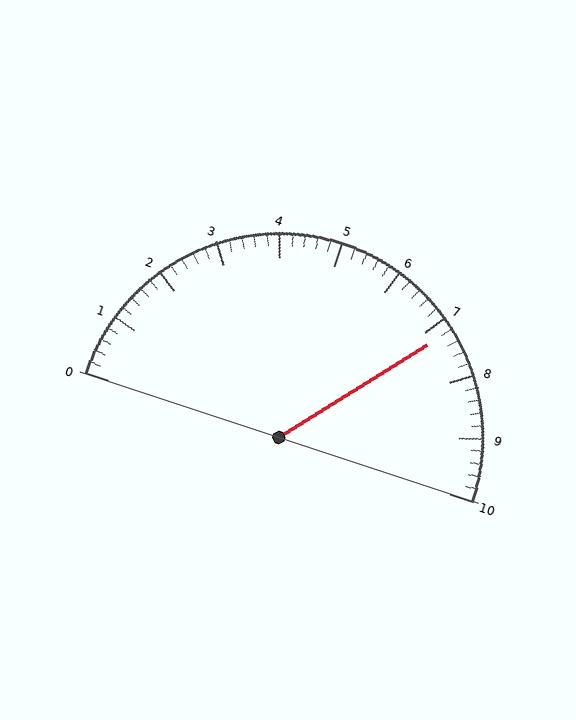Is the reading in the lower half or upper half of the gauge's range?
The reading is in the upper half of the range (0 to 10).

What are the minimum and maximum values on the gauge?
The gauge ranges from 0 to 10.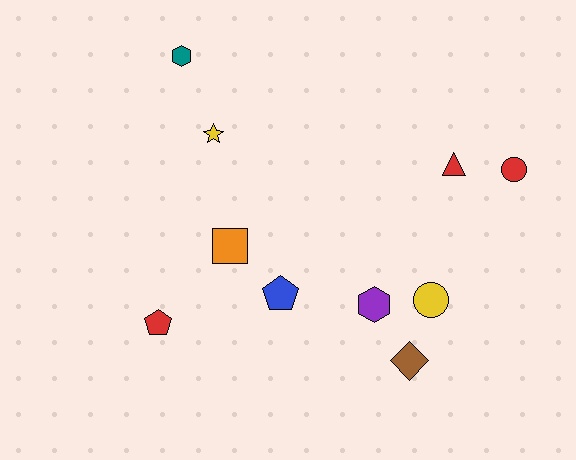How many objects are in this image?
There are 10 objects.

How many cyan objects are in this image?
There are no cyan objects.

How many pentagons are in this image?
There are 2 pentagons.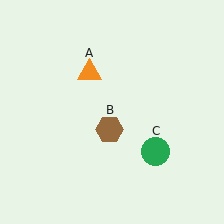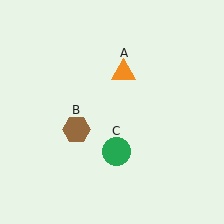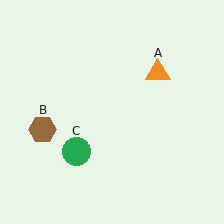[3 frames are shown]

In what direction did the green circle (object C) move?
The green circle (object C) moved left.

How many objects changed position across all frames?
3 objects changed position: orange triangle (object A), brown hexagon (object B), green circle (object C).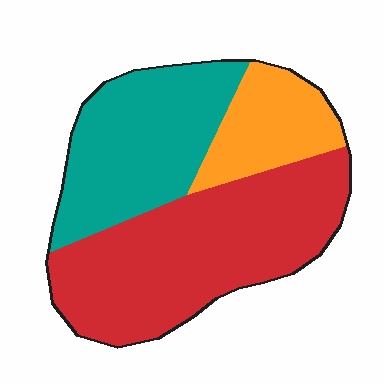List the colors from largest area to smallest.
From largest to smallest: red, teal, orange.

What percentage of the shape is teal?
Teal covers 33% of the shape.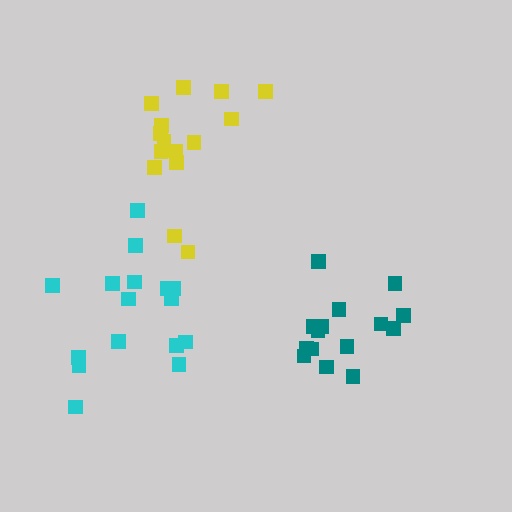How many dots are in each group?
Group 1: 16 dots, Group 2: 15 dots, Group 3: 15 dots (46 total).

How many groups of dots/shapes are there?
There are 3 groups.